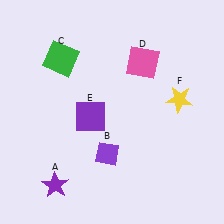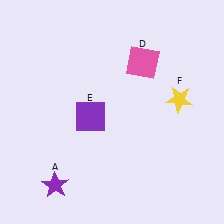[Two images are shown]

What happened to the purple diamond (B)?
The purple diamond (B) was removed in Image 2. It was in the bottom-left area of Image 1.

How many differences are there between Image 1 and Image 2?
There are 2 differences between the two images.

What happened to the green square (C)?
The green square (C) was removed in Image 2. It was in the top-left area of Image 1.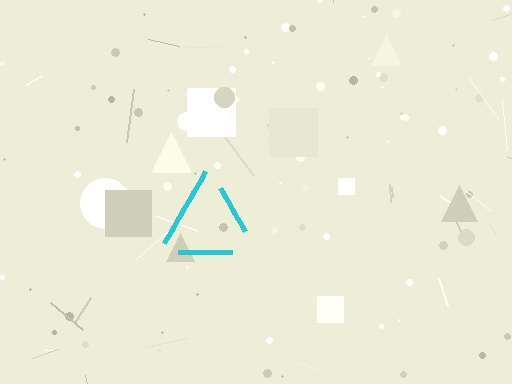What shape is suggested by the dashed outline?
The dashed outline suggests a triangle.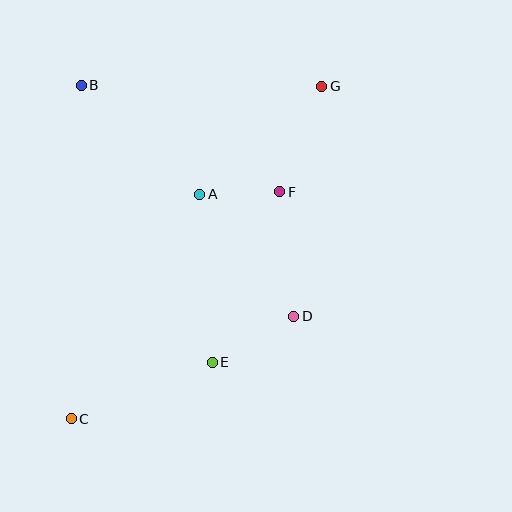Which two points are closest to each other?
Points A and F are closest to each other.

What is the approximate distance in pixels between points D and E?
The distance between D and E is approximately 93 pixels.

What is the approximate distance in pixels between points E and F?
The distance between E and F is approximately 183 pixels.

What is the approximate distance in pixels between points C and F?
The distance between C and F is approximately 308 pixels.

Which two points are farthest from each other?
Points C and G are farthest from each other.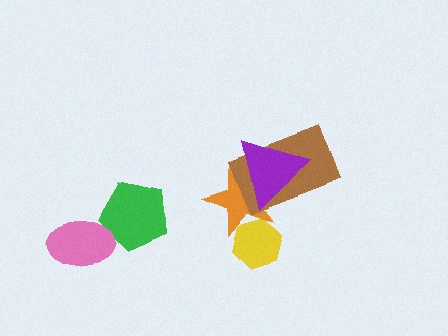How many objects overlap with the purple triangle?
2 objects overlap with the purple triangle.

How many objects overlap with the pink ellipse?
1 object overlaps with the pink ellipse.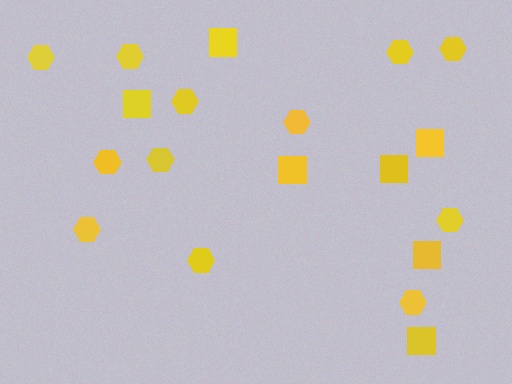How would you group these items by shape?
There are 2 groups: one group of hexagons (12) and one group of squares (7).